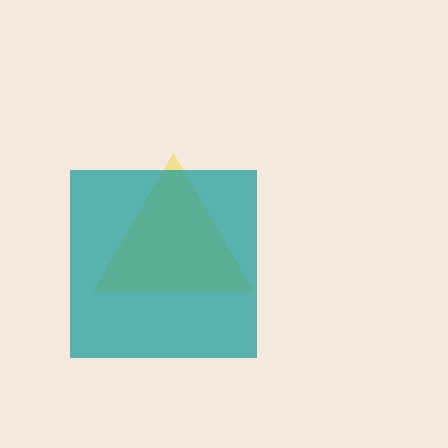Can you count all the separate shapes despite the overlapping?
Yes, there are 2 separate shapes.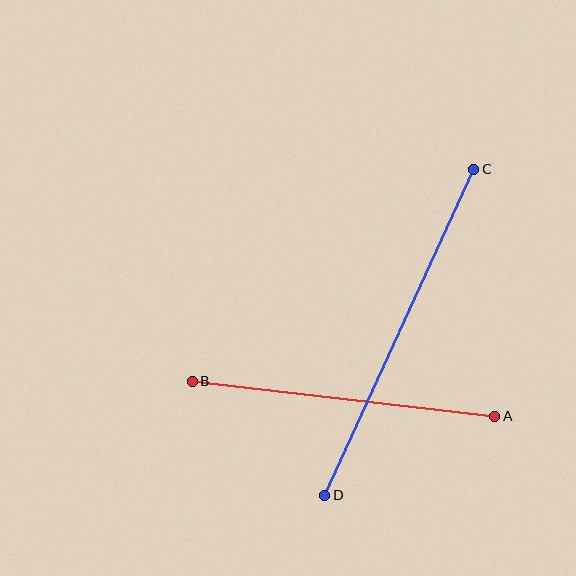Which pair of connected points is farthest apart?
Points C and D are farthest apart.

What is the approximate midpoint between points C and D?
The midpoint is at approximately (399, 332) pixels.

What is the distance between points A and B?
The distance is approximately 305 pixels.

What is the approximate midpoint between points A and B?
The midpoint is at approximately (344, 399) pixels.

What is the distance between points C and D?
The distance is approximately 358 pixels.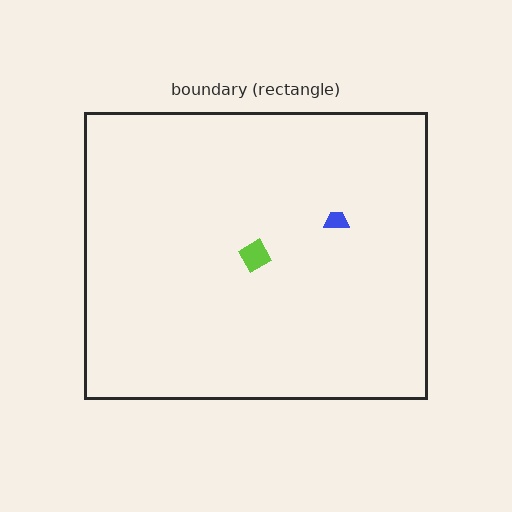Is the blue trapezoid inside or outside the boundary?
Inside.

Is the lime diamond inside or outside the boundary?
Inside.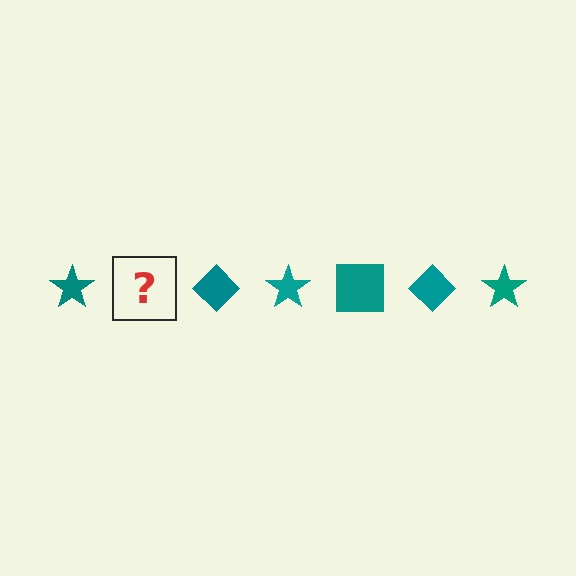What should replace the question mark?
The question mark should be replaced with a teal square.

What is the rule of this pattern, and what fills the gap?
The rule is that the pattern cycles through star, square, diamond shapes in teal. The gap should be filled with a teal square.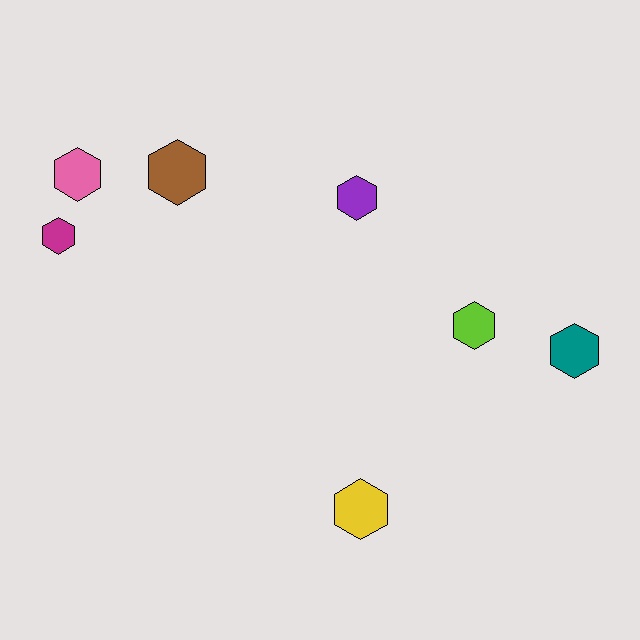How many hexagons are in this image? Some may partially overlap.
There are 7 hexagons.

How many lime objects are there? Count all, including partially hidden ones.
There is 1 lime object.